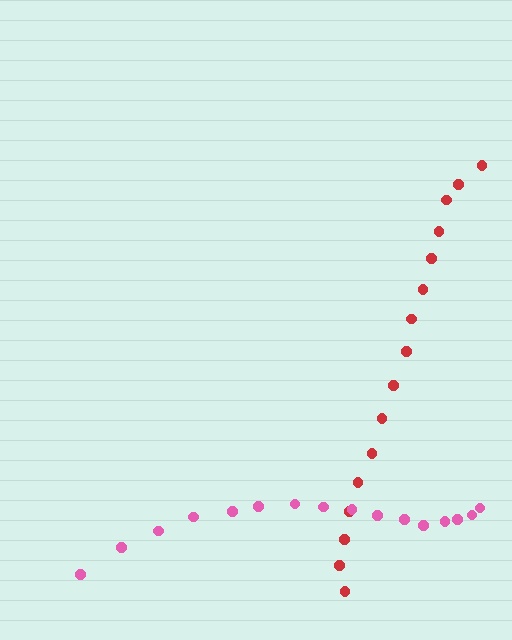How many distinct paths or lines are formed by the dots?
There are 2 distinct paths.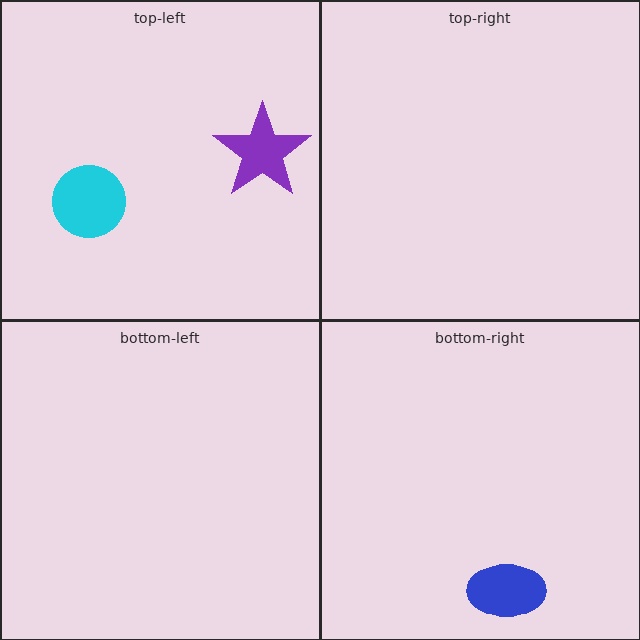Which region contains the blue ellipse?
The bottom-right region.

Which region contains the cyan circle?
The top-left region.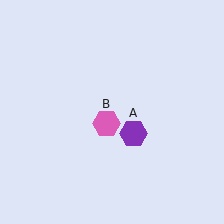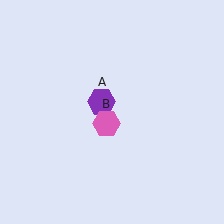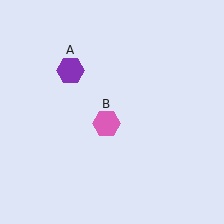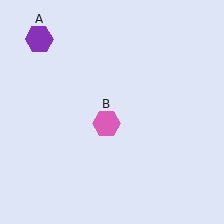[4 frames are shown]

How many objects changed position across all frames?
1 object changed position: purple hexagon (object A).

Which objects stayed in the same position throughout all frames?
Pink hexagon (object B) remained stationary.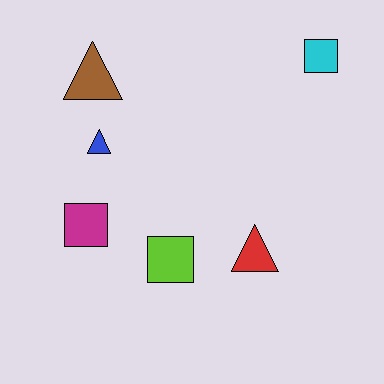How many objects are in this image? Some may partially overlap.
There are 6 objects.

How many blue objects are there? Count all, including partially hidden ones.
There is 1 blue object.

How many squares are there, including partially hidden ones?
There are 3 squares.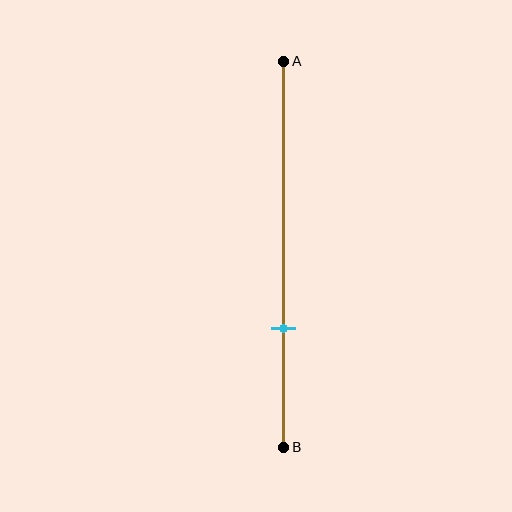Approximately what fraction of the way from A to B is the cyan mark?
The cyan mark is approximately 70% of the way from A to B.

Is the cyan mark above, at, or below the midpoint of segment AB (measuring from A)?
The cyan mark is below the midpoint of segment AB.